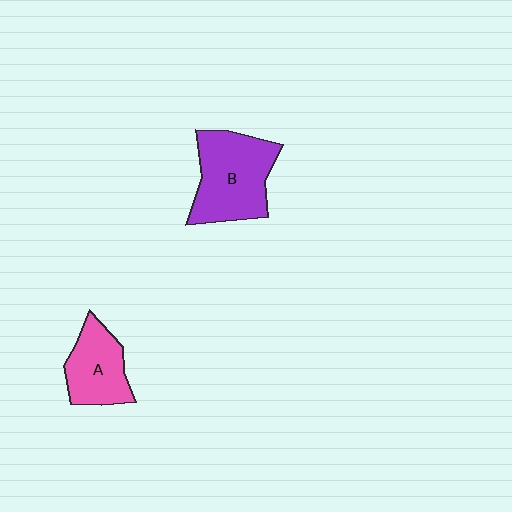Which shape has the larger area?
Shape B (purple).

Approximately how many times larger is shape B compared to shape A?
Approximately 1.5 times.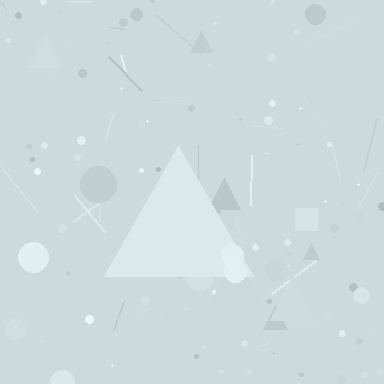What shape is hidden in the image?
A triangle is hidden in the image.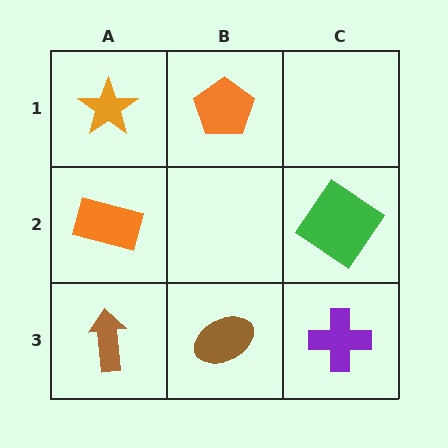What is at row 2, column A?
An orange rectangle.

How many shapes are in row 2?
2 shapes.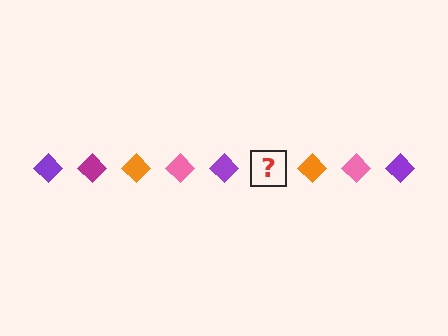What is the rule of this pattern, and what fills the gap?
The rule is that the pattern cycles through purple, magenta, orange, pink diamonds. The gap should be filled with a magenta diamond.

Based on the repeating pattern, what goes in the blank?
The blank should be a magenta diamond.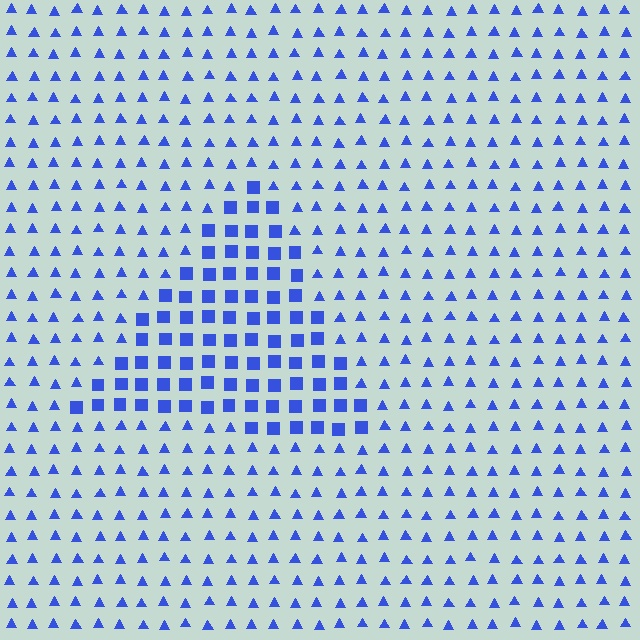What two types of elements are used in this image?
The image uses squares inside the triangle region and triangles outside it.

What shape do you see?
I see a triangle.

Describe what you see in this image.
The image is filled with small blue elements arranged in a uniform grid. A triangle-shaped region contains squares, while the surrounding area contains triangles. The boundary is defined purely by the change in element shape.